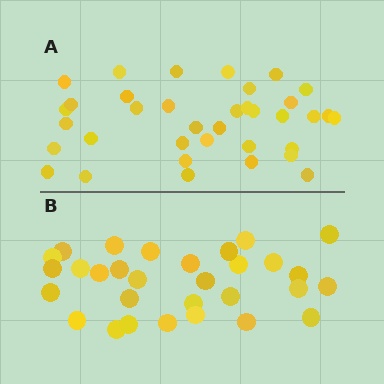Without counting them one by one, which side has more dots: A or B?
Region A (the top region) has more dots.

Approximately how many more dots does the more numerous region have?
Region A has about 6 more dots than region B.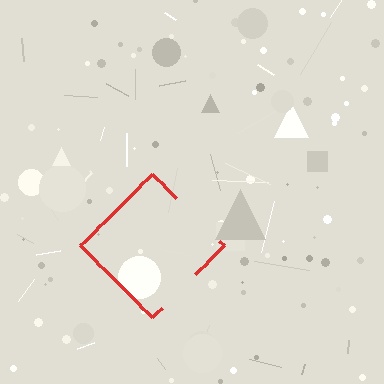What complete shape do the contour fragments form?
The contour fragments form a diamond.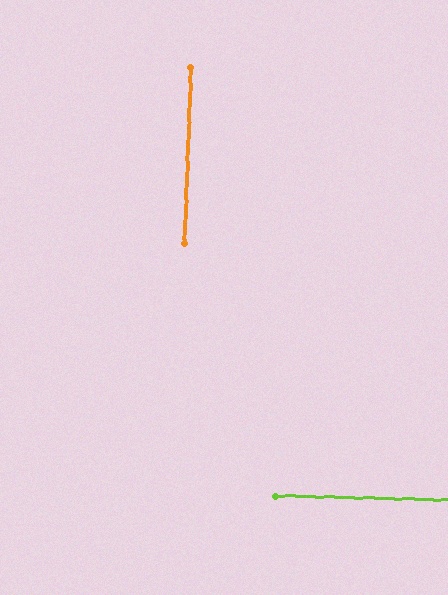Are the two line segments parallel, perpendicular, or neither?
Perpendicular — they meet at approximately 89°.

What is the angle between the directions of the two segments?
Approximately 89 degrees.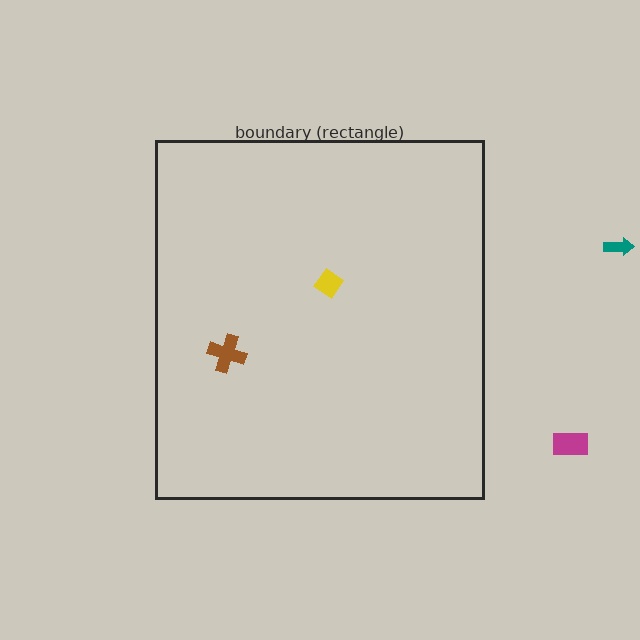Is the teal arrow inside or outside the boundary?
Outside.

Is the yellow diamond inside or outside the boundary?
Inside.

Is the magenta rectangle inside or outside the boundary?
Outside.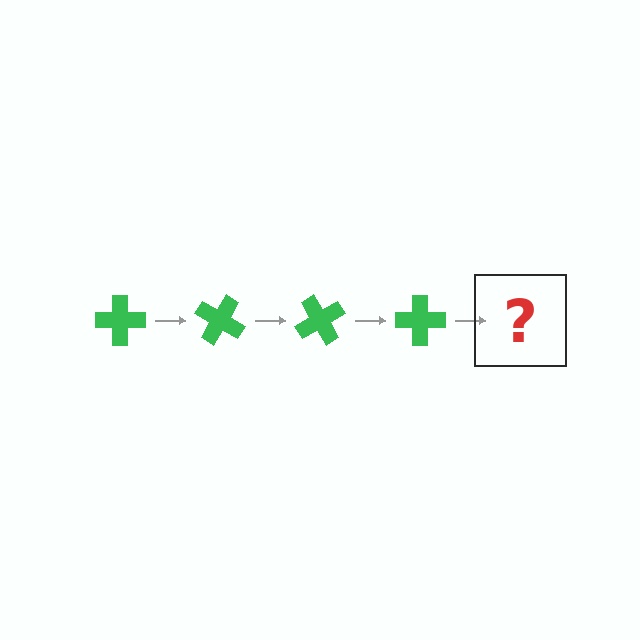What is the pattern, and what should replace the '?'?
The pattern is that the cross rotates 30 degrees each step. The '?' should be a green cross rotated 120 degrees.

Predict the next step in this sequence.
The next step is a green cross rotated 120 degrees.